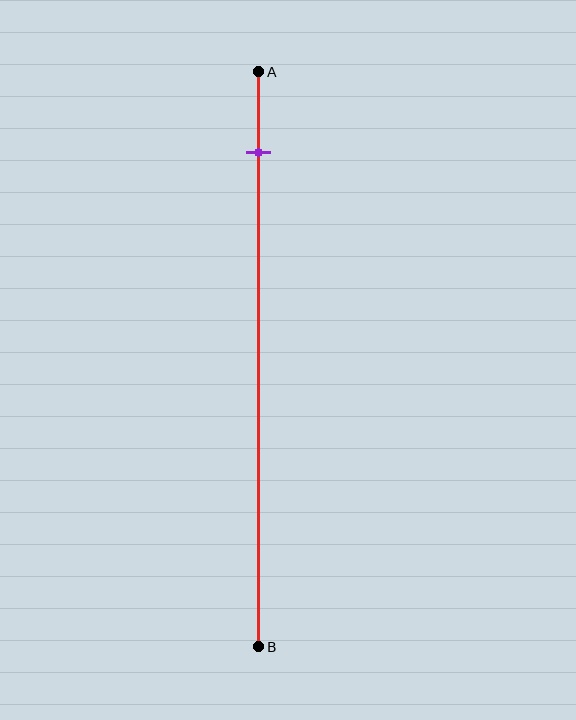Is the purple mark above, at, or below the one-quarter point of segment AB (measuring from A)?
The purple mark is above the one-quarter point of segment AB.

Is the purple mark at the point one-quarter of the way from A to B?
No, the mark is at about 15% from A, not at the 25% one-quarter point.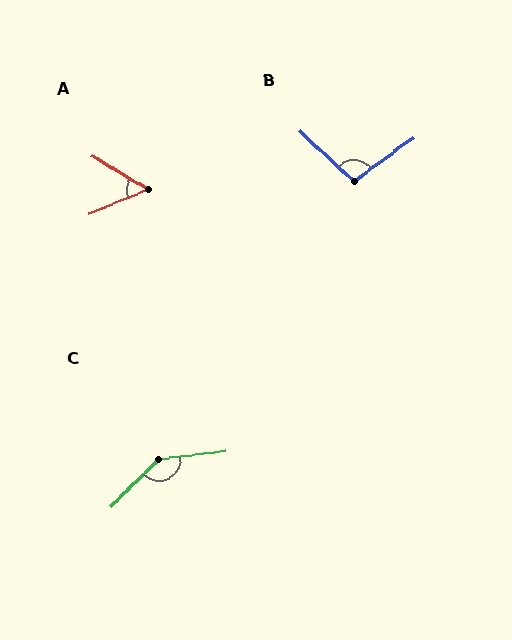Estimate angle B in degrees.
Approximately 101 degrees.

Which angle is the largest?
C, at approximately 142 degrees.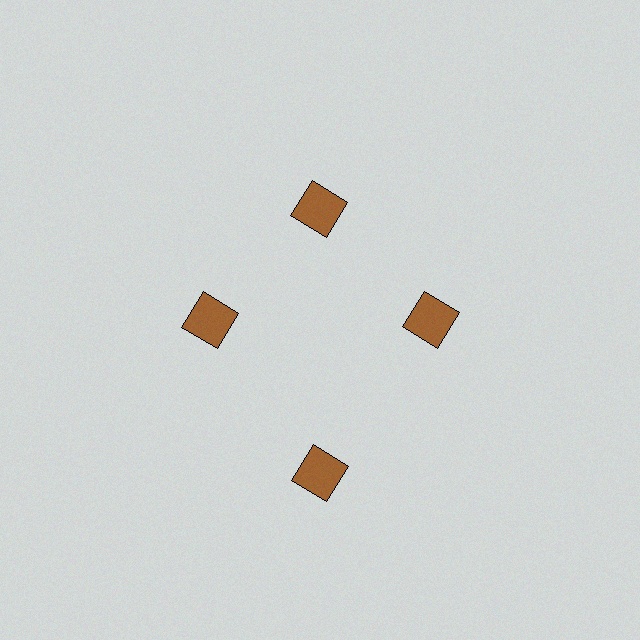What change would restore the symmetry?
The symmetry would be restored by moving it inward, back onto the ring so that all 4 squares sit at equal angles and equal distance from the center.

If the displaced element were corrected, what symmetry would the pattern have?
It would have 4-fold rotational symmetry — the pattern would map onto itself every 90 degrees.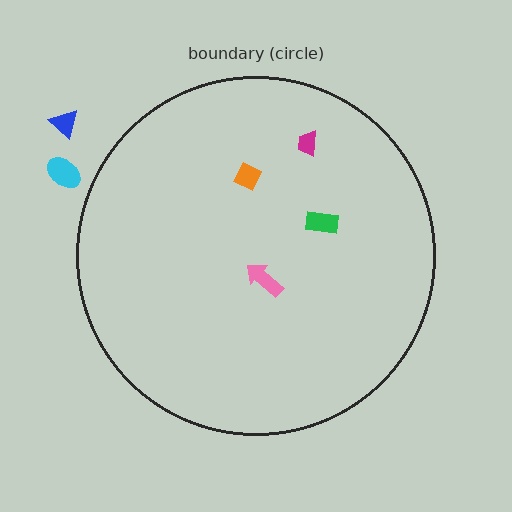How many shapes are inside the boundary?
4 inside, 2 outside.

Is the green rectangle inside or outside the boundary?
Inside.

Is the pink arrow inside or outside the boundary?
Inside.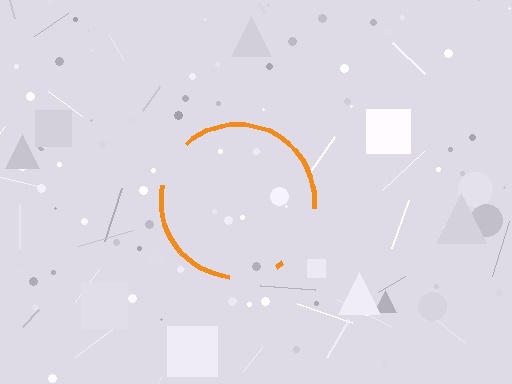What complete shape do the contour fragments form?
The contour fragments form a circle.